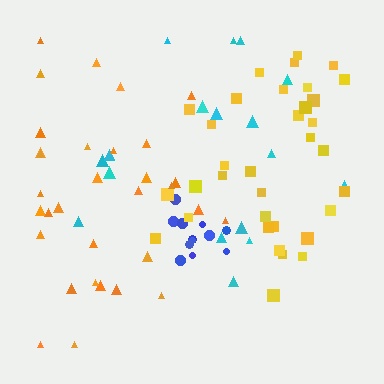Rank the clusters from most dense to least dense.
blue, yellow, orange, cyan.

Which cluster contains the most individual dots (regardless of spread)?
Yellow (34).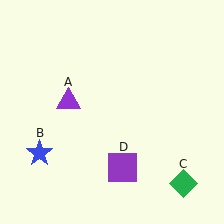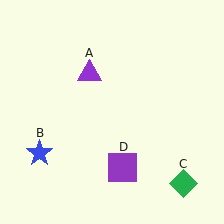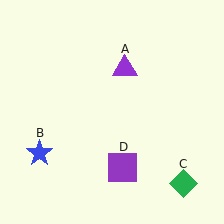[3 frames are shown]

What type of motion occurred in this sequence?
The purple triangle (object A) rotated clockwise around the center of the scene.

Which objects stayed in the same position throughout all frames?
Blue star (object B) and green diamond (object C) and purple square (object D) remained stationary.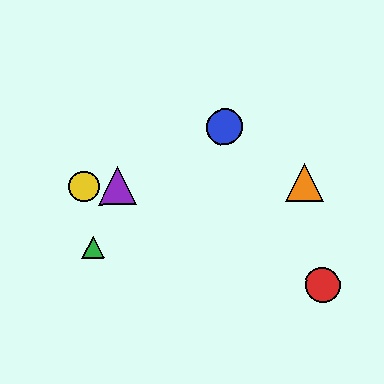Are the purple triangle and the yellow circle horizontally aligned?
Yes, both are at y≈186.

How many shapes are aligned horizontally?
3 shapes (the yellow circle, the purple triangle, the orange triangle) are aligned horizontally.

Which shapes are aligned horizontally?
The yellow circle, the purple triangle, the orange triangle are aligned horizontally.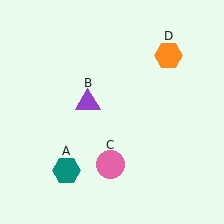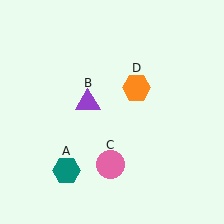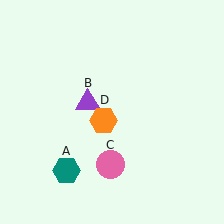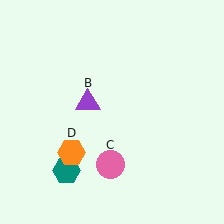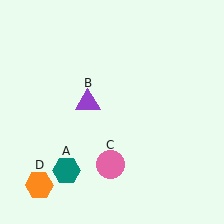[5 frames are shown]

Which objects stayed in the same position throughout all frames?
Teal hexagon (object A) and purple triangle (object B) and pink circle (object C) remained stationary.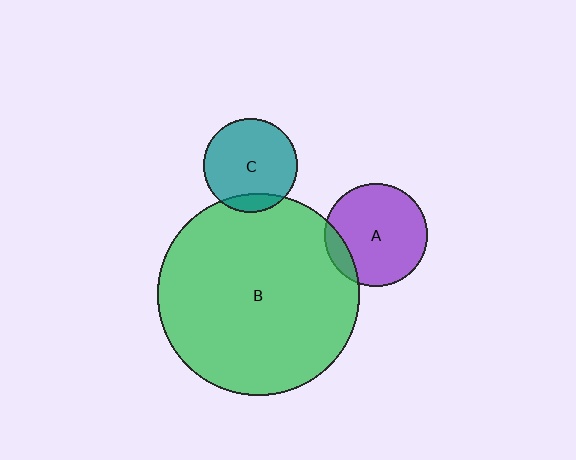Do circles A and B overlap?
Yes.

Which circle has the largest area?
Circle B (green).